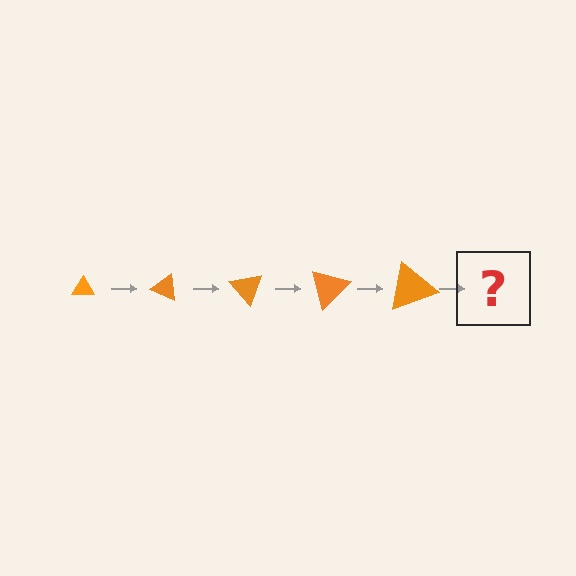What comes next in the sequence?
The next element should be a triangle, larger than the previous one and rotated 125 degrees from the start.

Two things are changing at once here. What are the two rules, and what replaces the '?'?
The two rules are that the triangle grows larger each step and it rotates 25 degrees each step. The '?' should be a triangle, larger than the previous one and rotated 125 degrees from the start.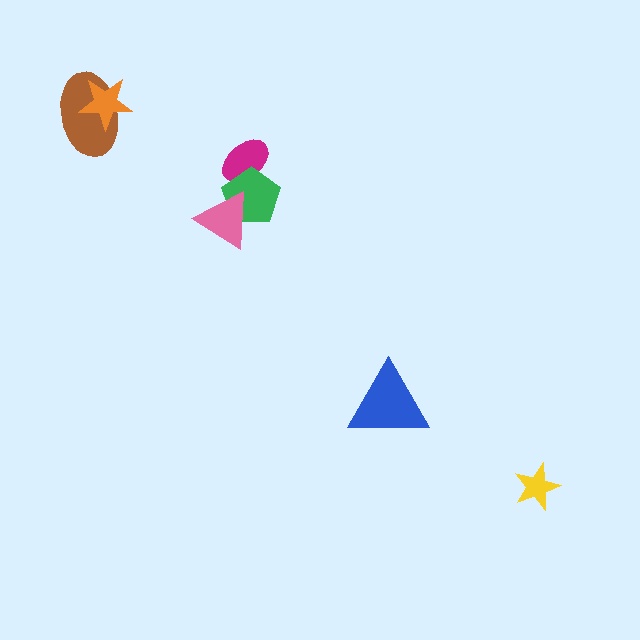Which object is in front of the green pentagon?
The pink triangle is in front of the green pentagon.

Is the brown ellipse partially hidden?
Yes, it is partially covered by another shape.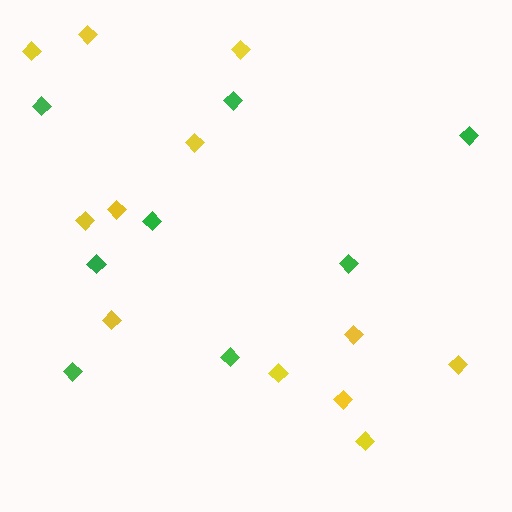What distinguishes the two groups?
There are 2 groups: one group of green diamonds (8) and one group of yellow diamonds (12).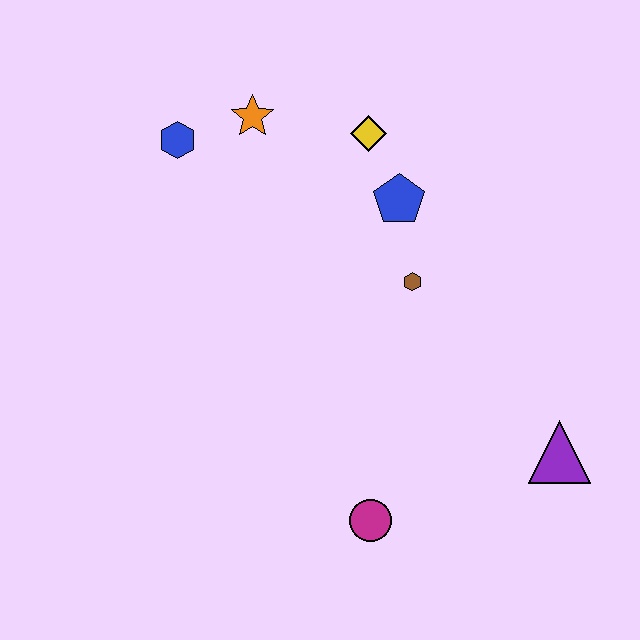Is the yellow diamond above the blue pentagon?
Yes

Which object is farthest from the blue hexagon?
The purple triangle is farthest from the blue hexagon.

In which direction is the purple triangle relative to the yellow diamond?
The purple triangle is below the yellow diamond.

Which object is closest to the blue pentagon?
The yellow diamond is closest to the blue pentagon.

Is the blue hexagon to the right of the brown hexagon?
No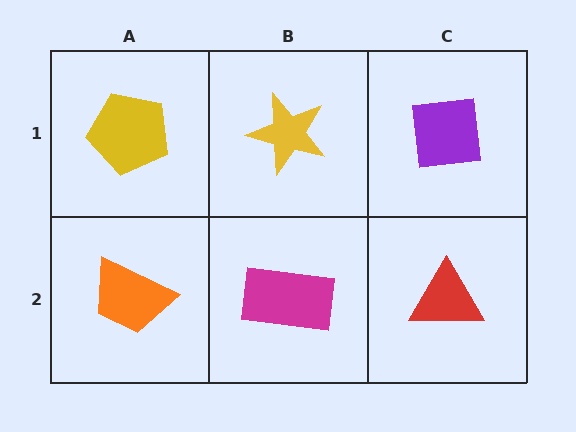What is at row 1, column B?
A yellow star.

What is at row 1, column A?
A yellow pentagon.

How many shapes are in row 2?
3 shapes.